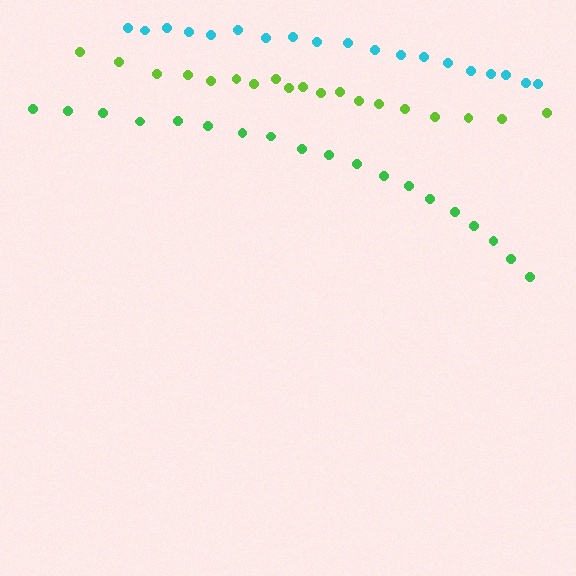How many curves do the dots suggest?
There are 3 distinct paths.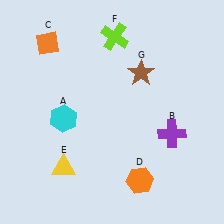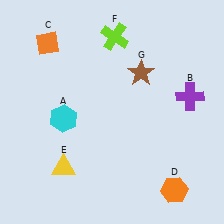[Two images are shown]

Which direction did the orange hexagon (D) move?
The orange hexagon (D) moved right.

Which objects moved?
The objects that moved are: the purple cross (B), the orange hexagon (D).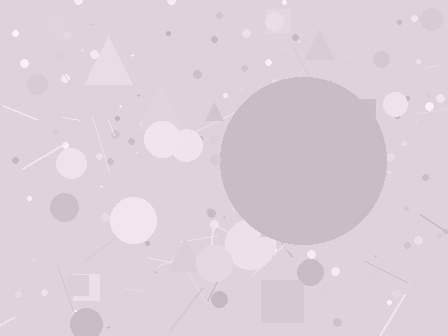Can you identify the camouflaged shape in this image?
The camouflaged shape is a circle.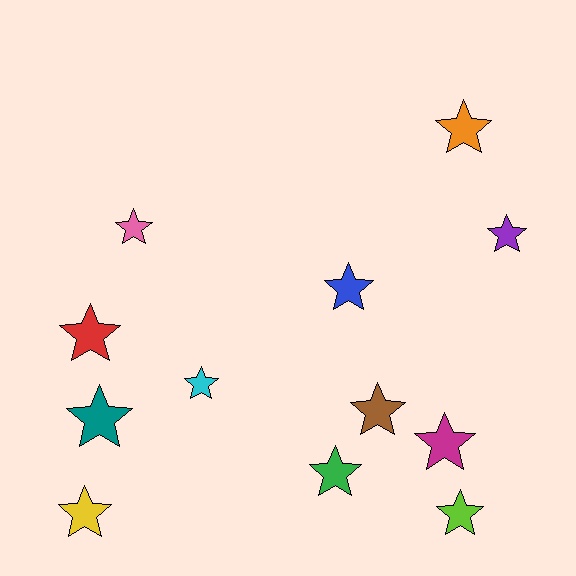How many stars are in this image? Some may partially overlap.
There are 12 stars.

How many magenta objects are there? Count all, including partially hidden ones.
There is 1 magenta object.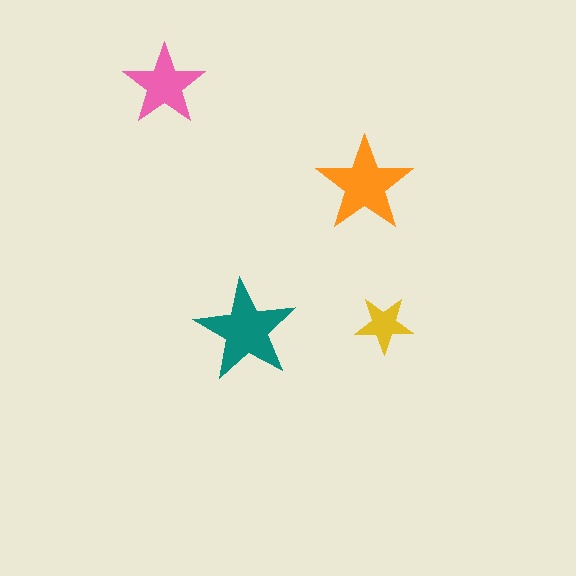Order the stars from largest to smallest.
the teal one, the orange one, the pink one, the yellow one.